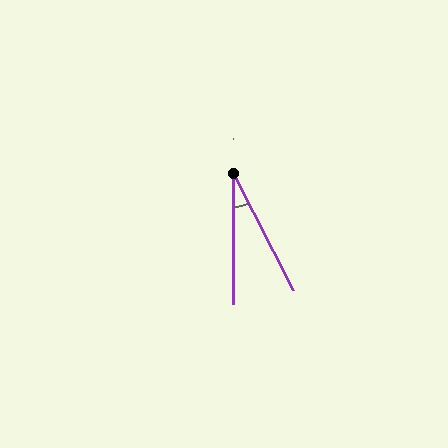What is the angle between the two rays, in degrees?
Approximately 27 degrees.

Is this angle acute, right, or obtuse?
It is acute.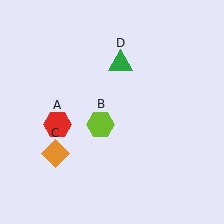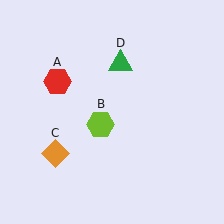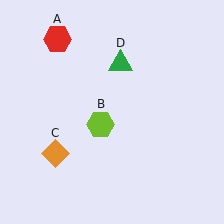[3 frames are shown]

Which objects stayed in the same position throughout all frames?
Lime hexagon (object B) and orange diamond (object C) and green triangle (object D) remained stationary.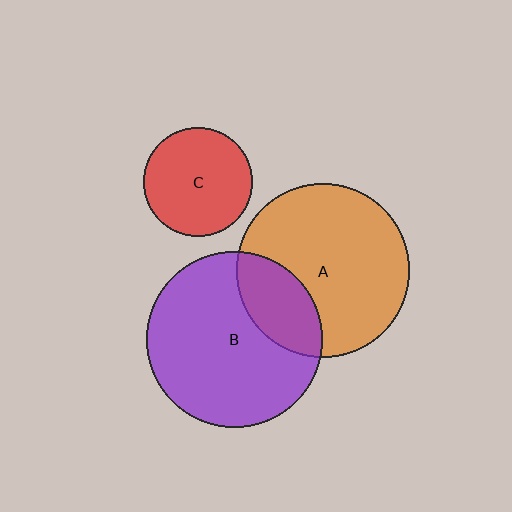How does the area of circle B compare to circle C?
Approximately 2.6 times.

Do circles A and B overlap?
Yes.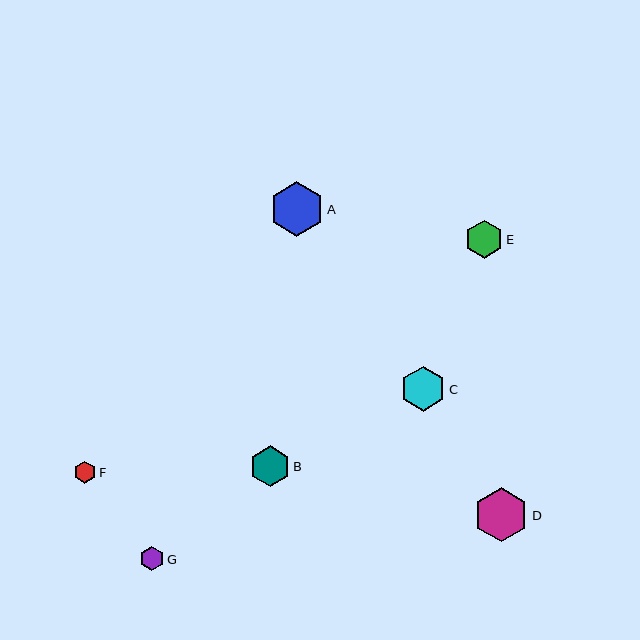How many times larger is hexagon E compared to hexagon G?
Hexagon E is approximately 1.5 times the size of hexagon G.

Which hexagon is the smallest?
Hexagon F is the smallest with a size of approximately 22 pixels.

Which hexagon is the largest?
Hexagon D is the largest with a size of approximately 54 pixels.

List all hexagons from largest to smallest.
From largest to smallest: D, A, C, B, E, G, F.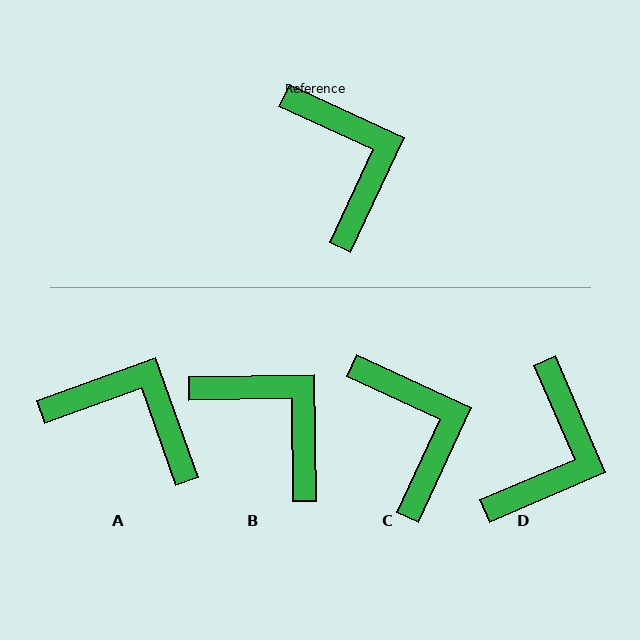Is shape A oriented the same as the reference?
No, it is off by about 45 degrees.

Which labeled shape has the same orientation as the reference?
C.